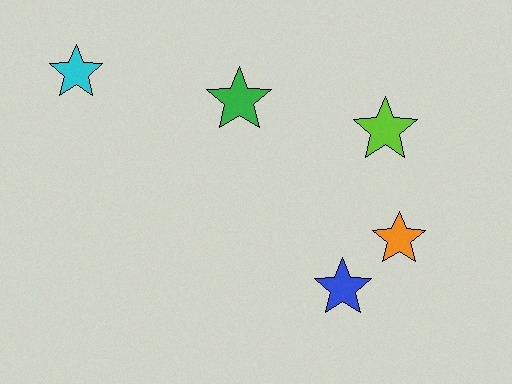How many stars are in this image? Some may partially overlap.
There are 5 stars.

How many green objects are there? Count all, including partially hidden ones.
There is 1 green object.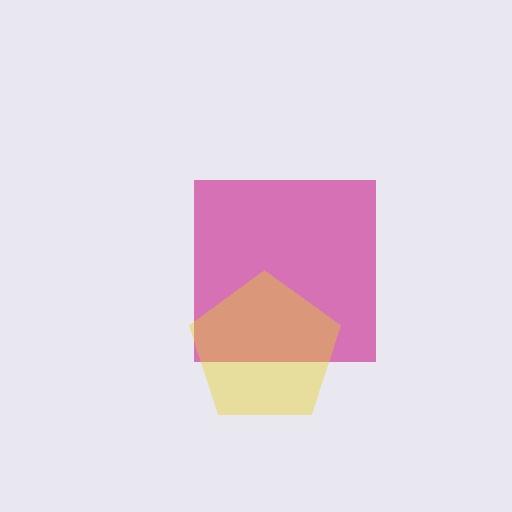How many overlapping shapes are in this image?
There are 2 overlapping shapes in the image.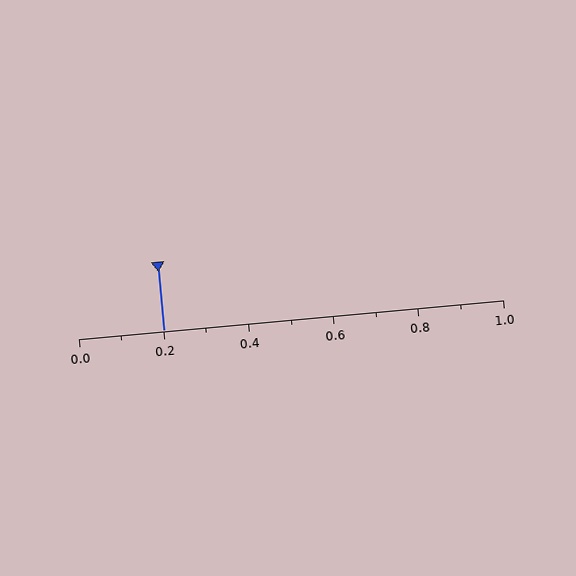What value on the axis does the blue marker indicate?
The marker indicates approximately 0.2.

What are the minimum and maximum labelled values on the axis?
The axis runs from 0.0 to 1.0.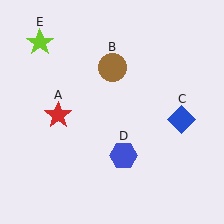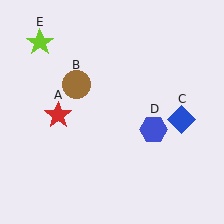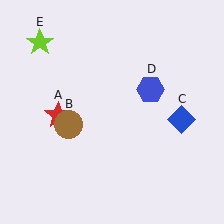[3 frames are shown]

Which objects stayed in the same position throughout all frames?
Red star (object A) and blue diamond (object C) and lime star (object E) remained stationary.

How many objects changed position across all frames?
2 objects changed position: brown circle (object B), blue hexagon (object D).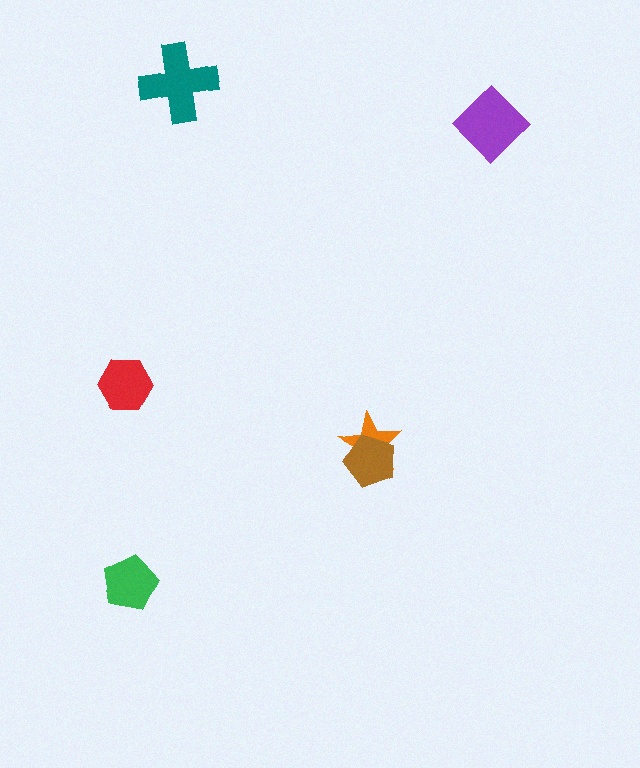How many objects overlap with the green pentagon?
0 objects overlap with the green pentagon.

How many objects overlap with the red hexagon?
0 objects overlap with the red hexagon.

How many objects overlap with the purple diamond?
0 objects overlap with the purple diamond.